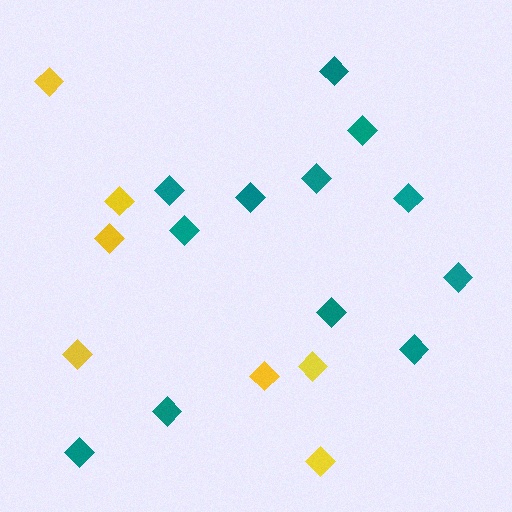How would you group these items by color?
There are 2 groups: one group of teal diamonds (12) and one group of yellow diamonds (7).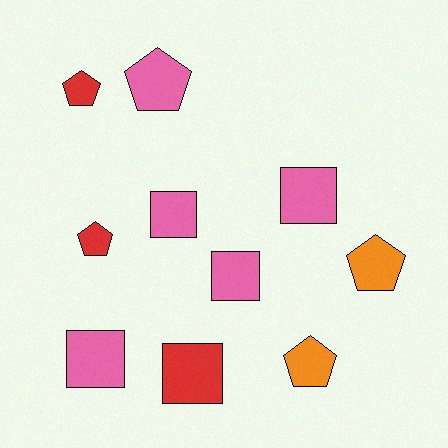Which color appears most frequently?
Pink, with 5 objects.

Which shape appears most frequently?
Pentagon, with 5 objects.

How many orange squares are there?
There are no orange squares.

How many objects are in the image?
There are 10 objects.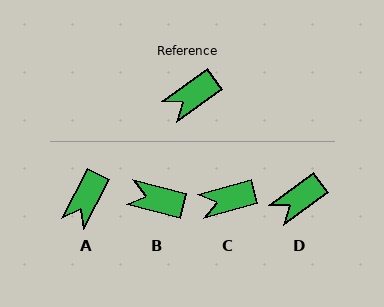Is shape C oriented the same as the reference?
No, it is off by about 20 degrees.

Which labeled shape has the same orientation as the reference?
D.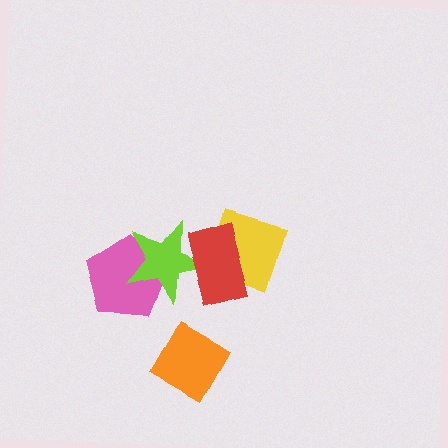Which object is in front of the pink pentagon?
The lime star is in front of the pink pentagon.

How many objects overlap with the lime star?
2 objects overlap with the lime star.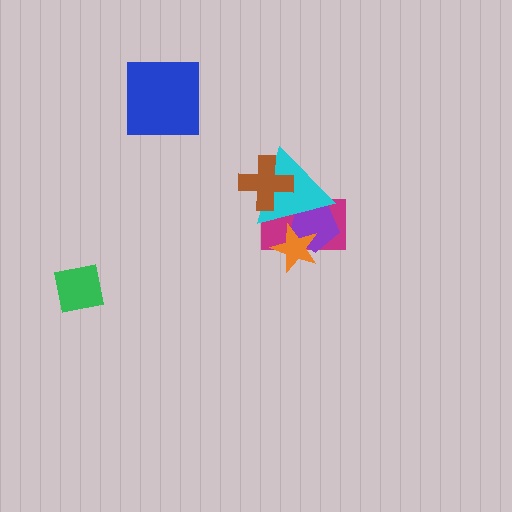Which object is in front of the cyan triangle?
The brown cross is in front of the cyan triangle.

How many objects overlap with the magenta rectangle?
4 objects overlap with the magenta rectangle.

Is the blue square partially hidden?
No, no other shape covers it.